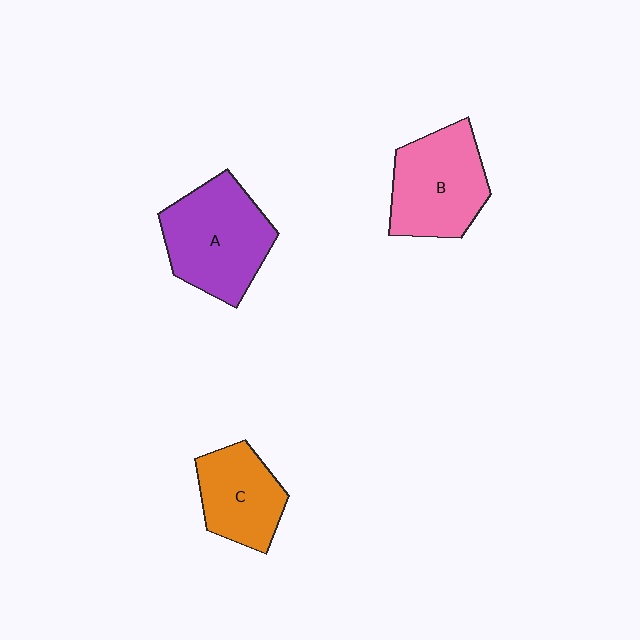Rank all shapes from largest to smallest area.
From largest to smallest: A (purple), B (pink), C (orange).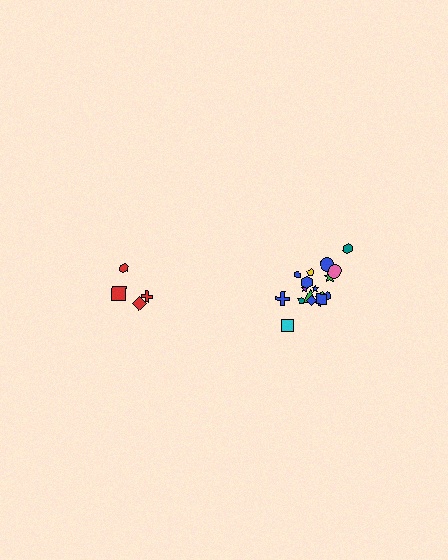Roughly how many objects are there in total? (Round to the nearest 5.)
Roughly 20 objects in total.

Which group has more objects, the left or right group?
The right group.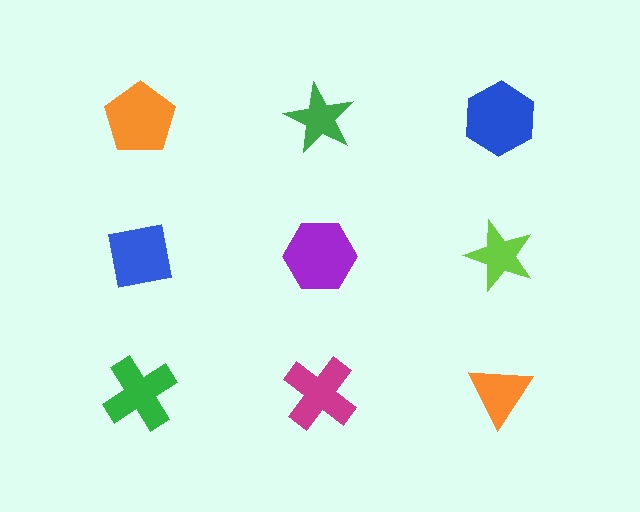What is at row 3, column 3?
An orange triangle.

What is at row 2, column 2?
A purple hexagon.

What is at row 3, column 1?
A green cross.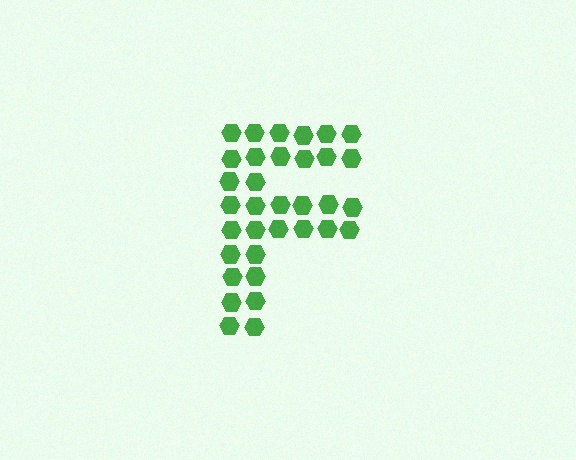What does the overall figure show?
The overall figure shows the letter F.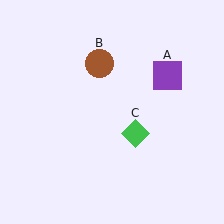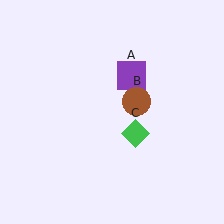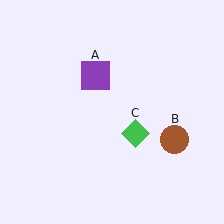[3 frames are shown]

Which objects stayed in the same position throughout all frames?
Green diamond (object C) remained stationary.